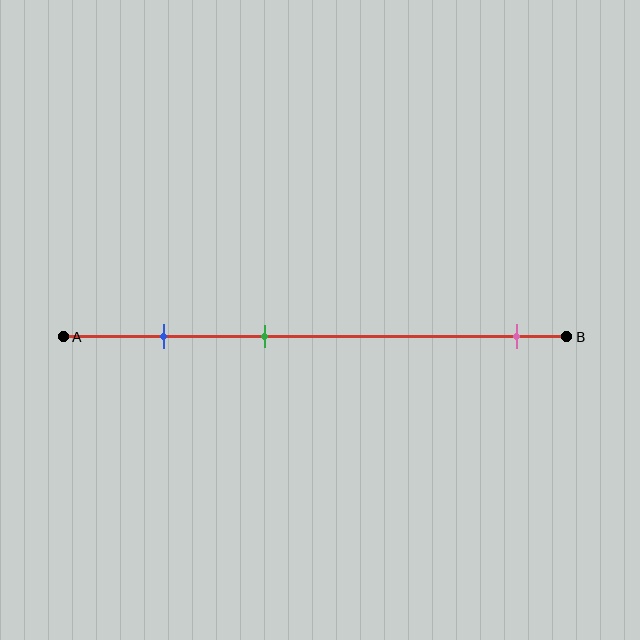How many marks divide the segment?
There are 3 marks dividing the segment.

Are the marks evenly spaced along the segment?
No, the marks are not evenly spaced.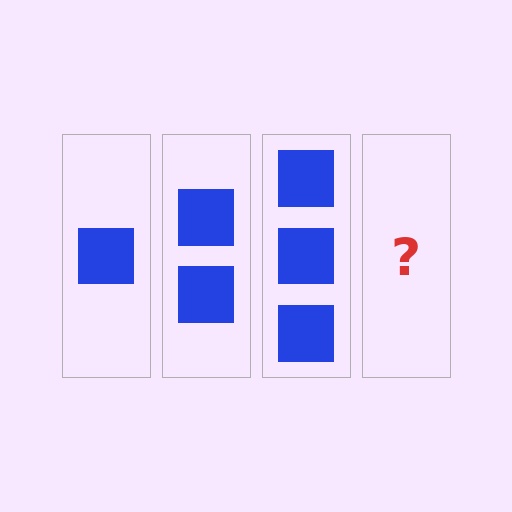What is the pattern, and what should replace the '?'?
The pattern is that each step adds one more square. The '?' should be 4 squares.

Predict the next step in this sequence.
The next step is 4 squares.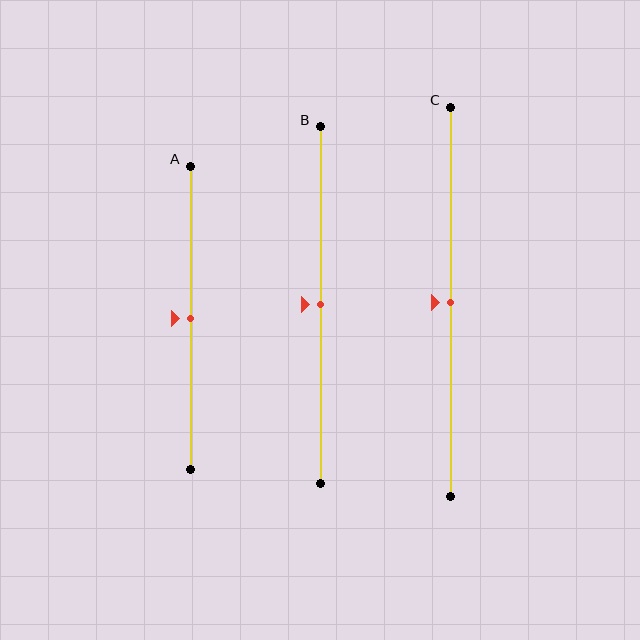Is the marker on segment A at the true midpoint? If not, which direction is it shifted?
Yes, the marker on segment A is at the true midpoint.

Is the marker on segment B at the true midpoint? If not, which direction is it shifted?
Yes, the marker on segment B is at the true midpoint.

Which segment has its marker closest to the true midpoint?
Segment A has its marker closest to the true midpoint.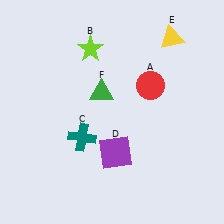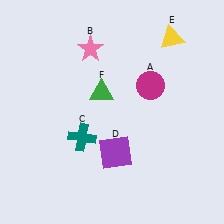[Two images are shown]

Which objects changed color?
A changed from red to magenta. B changed from lime to pink.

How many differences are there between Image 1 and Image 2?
There are 2 differences between the two images.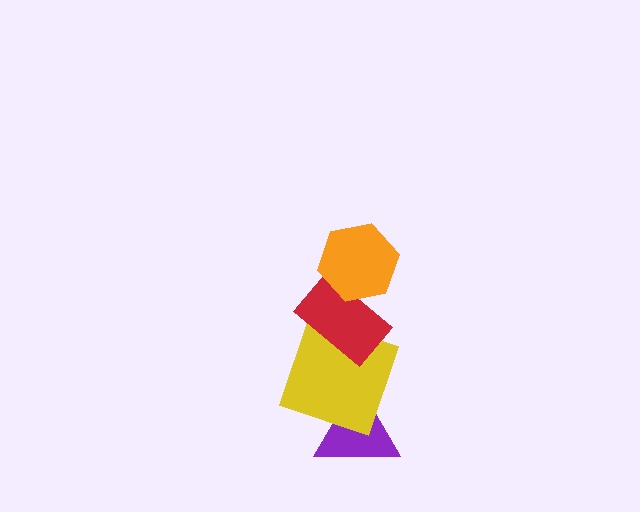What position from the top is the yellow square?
The yellow square is 3rd from the top.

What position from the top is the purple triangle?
The purple triangle is 4th from the top.